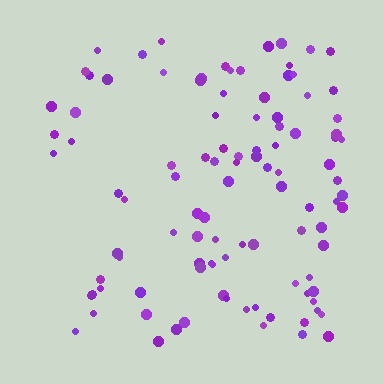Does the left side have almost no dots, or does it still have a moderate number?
Still a moderate number, just noticeably fewer than the right.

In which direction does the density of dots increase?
From left to right, with the right side densest.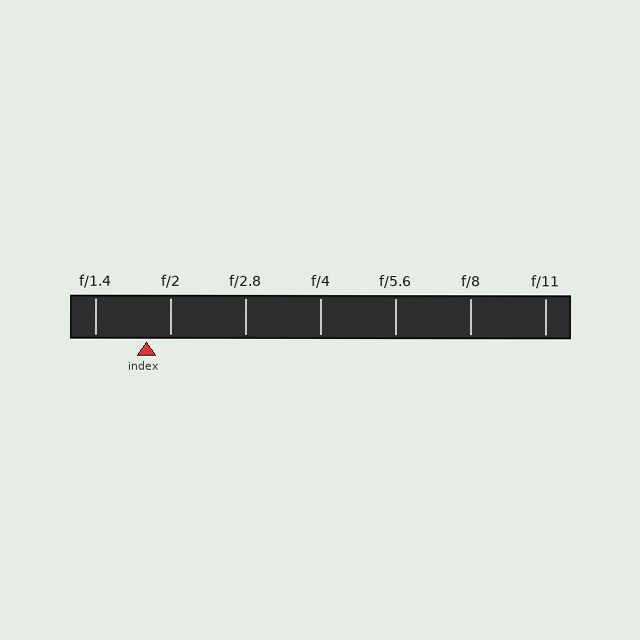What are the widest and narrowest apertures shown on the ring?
The widest aperture shown is f/1.4 and the narrowest is f/11.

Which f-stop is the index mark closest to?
The index mark is closest to f/2.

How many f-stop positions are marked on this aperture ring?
There are 7 f-stop positions marked.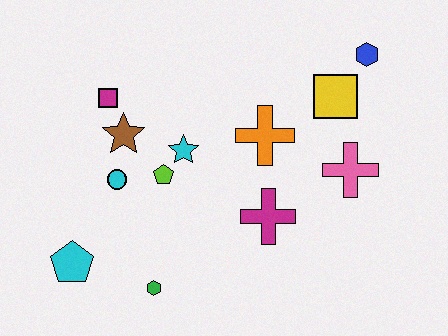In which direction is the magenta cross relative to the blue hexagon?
The magenta cross is below the blue hexagon.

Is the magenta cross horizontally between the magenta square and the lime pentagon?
No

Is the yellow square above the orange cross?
Yes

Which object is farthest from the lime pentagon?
The blue hexagon is farthest from the lime pentagon.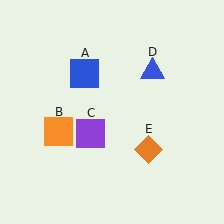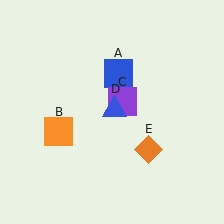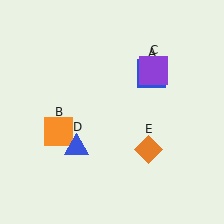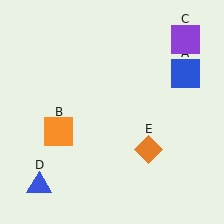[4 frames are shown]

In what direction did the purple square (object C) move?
The purple square (object C) moved up and to the right.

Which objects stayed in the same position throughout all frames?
Orange square (object B) and orange diamond (object E) remained stationary.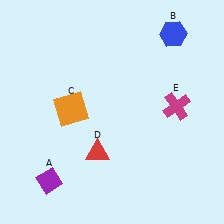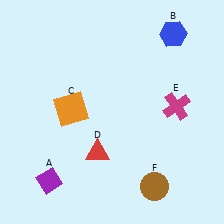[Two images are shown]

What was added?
A brown circle (F) was added in Image 2.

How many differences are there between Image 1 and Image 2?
There is 1 difference between the two images.